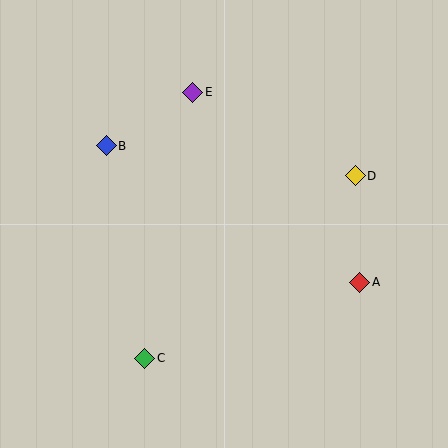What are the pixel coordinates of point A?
Point A is at (360, 282).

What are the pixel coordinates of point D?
Point D is at (355, 176).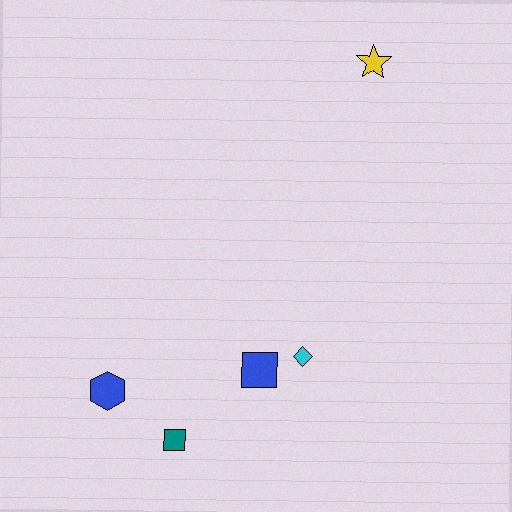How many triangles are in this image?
There are no triangles.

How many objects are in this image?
There are 5 objects.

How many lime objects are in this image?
There are no lime objects.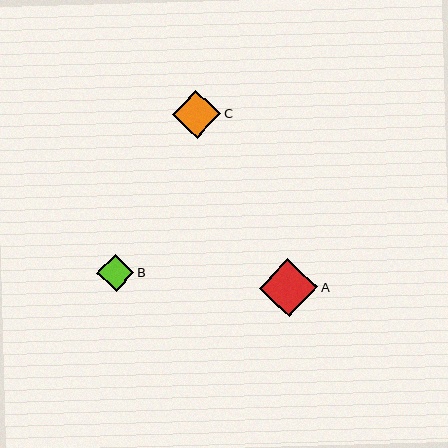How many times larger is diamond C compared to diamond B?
Diamond C is approximately 1.3 times the size of diamond B.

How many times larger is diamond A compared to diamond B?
Diamond A is approximately 1.6 times the size of diamond B.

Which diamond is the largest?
Diamond A is the largest with a size of approximately 58 pixels.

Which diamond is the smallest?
Diamond B is the smallest with a size of approximately 37 pixels.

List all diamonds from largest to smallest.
From largest to smallest: A, C, B.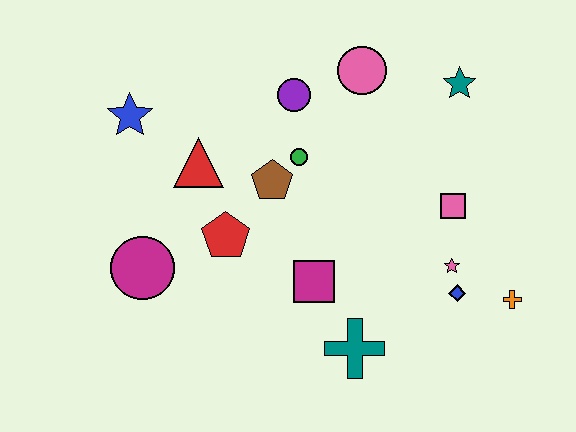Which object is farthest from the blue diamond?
The blue star is farthest from the blue diamond.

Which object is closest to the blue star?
The red triangle is closest to the blue star.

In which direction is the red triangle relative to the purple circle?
The red triangle is to the left of the purple circle.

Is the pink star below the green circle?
Yes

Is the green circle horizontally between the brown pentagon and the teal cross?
Yes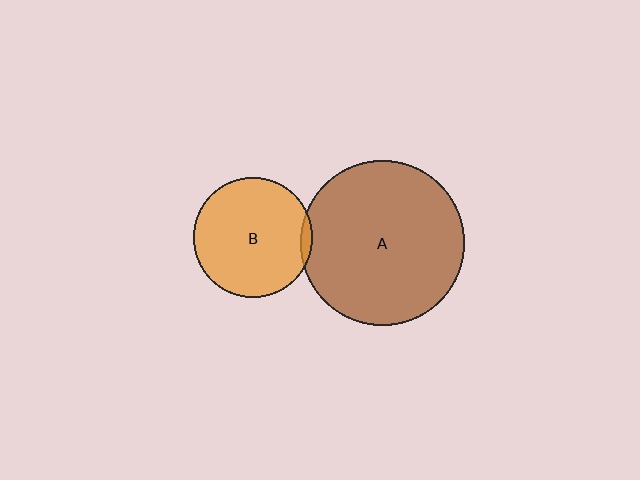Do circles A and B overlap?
Yes.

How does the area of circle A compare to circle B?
Approximately 1.9 times.